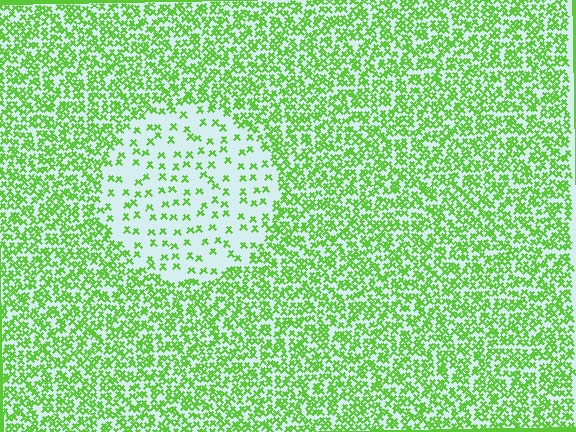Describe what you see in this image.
The image contains small lime elements arranged at two different densities. A circle-shaped region is visible where the elements are less densely packed than the surrounding area.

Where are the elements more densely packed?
The elements are more densely packed outside the circle boundary.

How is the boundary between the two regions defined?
The boundary is defined by a change in element density (approximately 3.2x ratio). All elements are the same color, size, and shape.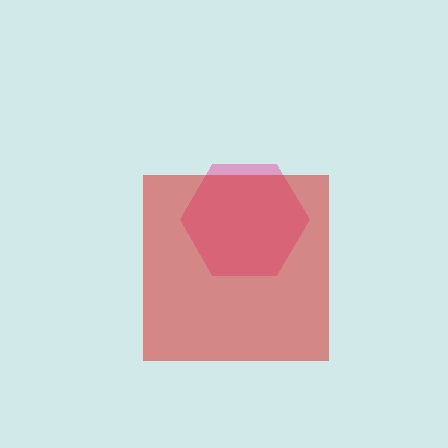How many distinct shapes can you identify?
There are 2 distinct shapes: a pink hexagon, a red square.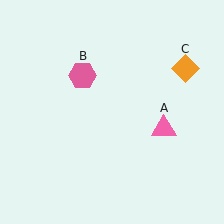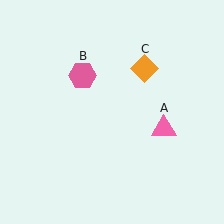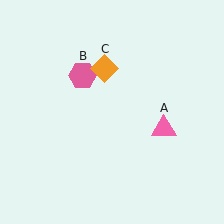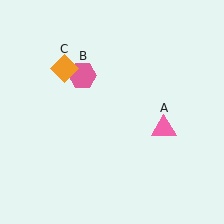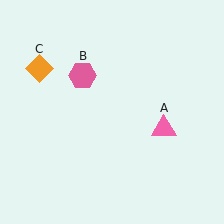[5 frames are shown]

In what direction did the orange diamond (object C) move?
The orange diamond (object C) moved left.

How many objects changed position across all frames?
1 object changed position: orange diamond (object C).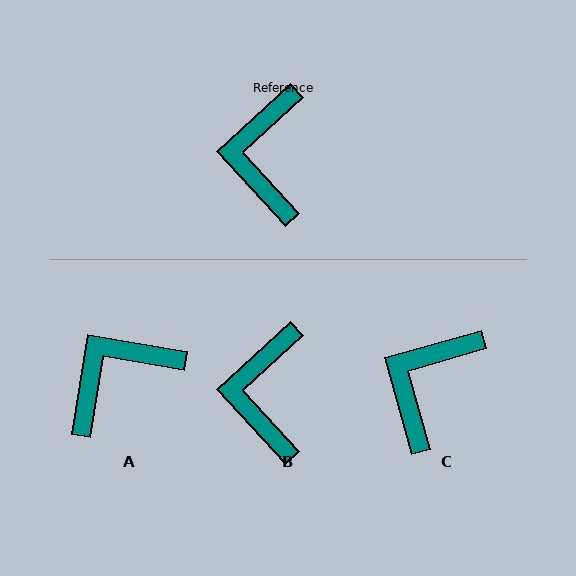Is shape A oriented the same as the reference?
No, it is off by about 52 degrees.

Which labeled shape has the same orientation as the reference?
B.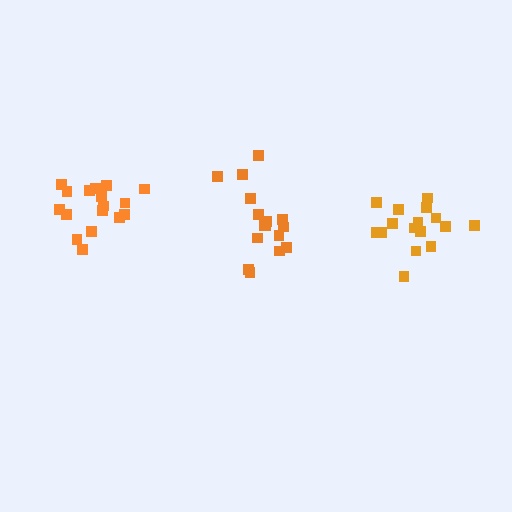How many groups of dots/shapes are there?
There are 3 groups.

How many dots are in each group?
Group 1: 16 dots, Group 2: 17 dots, Group 3: 16 dots (49 total).